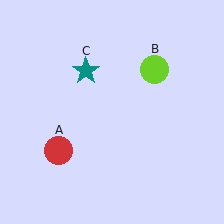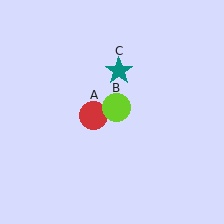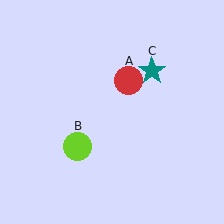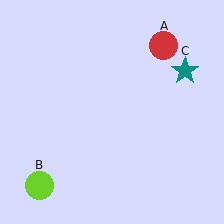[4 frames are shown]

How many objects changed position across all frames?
3 objects changed position: red circle (object A), lime circle (object B), teal star (object C).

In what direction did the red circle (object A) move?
The red circle (object A) moved up and to the right.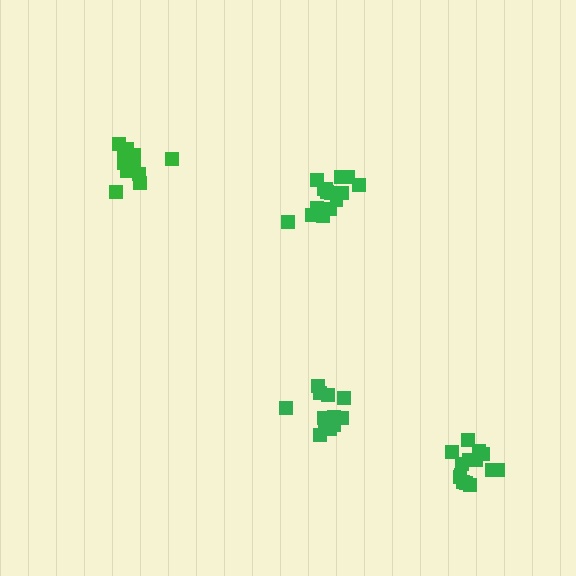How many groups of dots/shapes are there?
There are 4 groups.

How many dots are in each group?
Group 1: 14 dots, Group 2: 14 dots, Group 3: 13 dots, Group 4: 15 dots (56 total).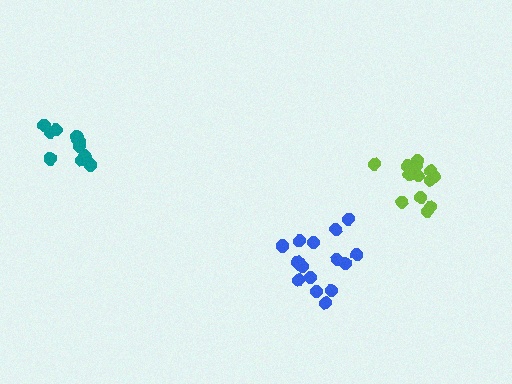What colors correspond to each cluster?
The clusters are colored: blue, teal, lime.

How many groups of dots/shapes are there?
There are 3 groups.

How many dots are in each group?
Group 1: 15 dots, Group 2: 12 dots, Group 3: 14 dots (41 total).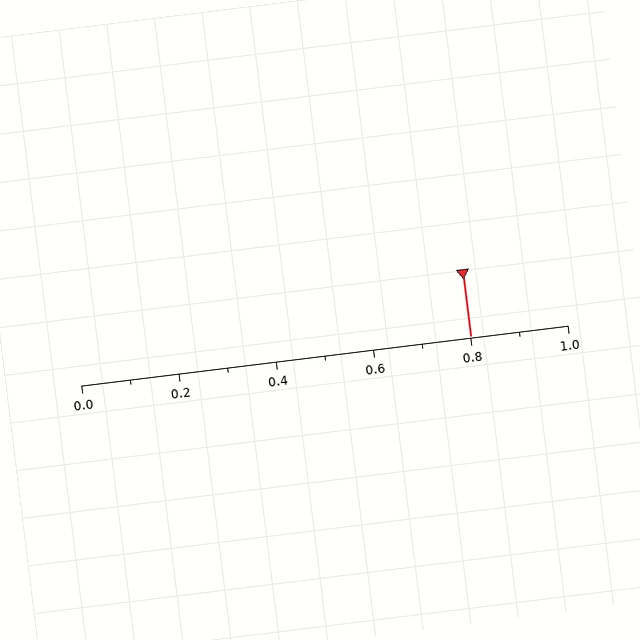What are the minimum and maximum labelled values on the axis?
The axis runs from 0.0 to 1.0.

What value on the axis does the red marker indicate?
The marker indicates approximately 0.8.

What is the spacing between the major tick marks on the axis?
The major ticks are spaced 0.2 apart.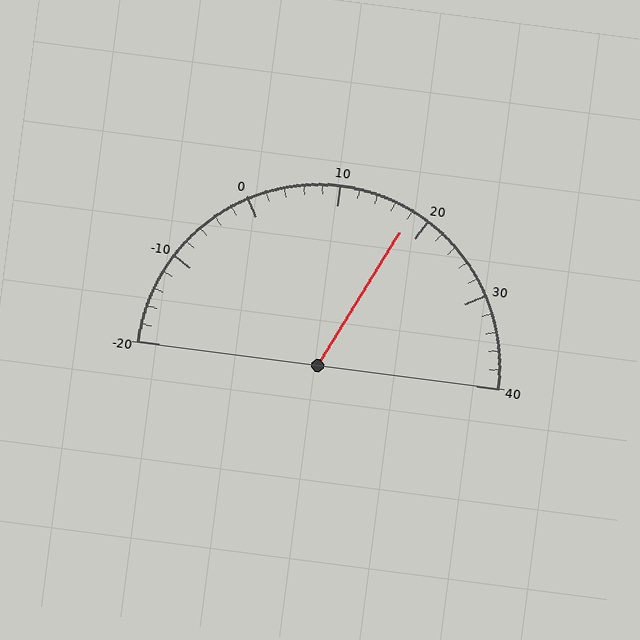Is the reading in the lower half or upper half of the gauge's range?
The reading is in the upper half of the range (-20 to 40).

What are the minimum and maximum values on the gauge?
The gauge ranges from -20 to 40.